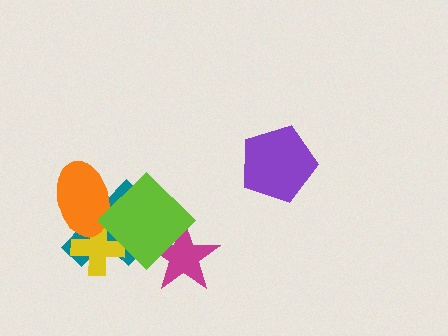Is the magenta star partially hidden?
Yes, it is partially covered by another shape.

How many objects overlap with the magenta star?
1 object overlaps with the magenta star.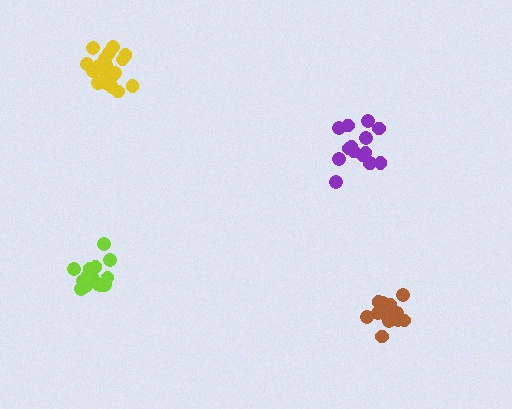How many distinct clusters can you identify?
There are 4 distinct clusters.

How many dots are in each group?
Group 1: 16 dots, Group 2: 15 dots, Group 3: 17 dots, Group 4: 18 dots (66 total).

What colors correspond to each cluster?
The clusters are colored: brown, purple, lime, yellow.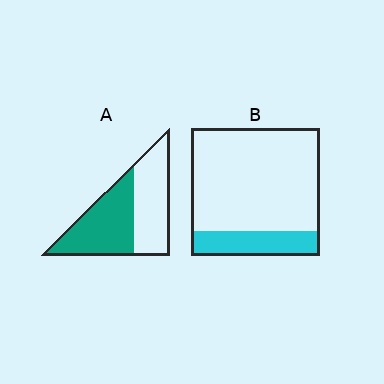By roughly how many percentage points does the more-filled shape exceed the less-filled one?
By roughly 35 percentage points (A over B).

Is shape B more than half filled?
No.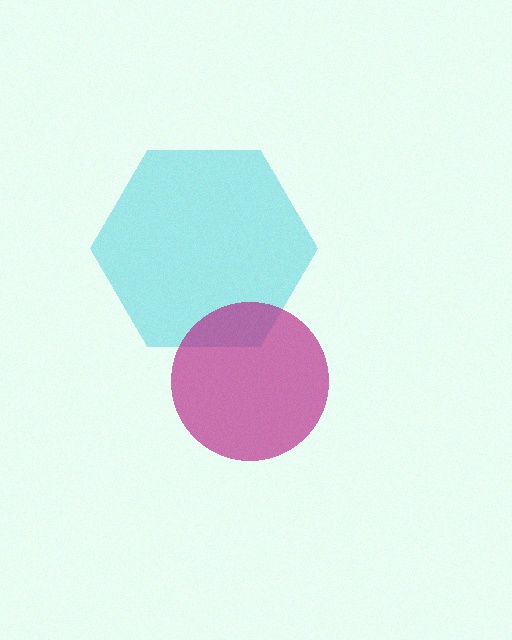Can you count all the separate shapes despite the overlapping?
Yes, there are 2 separate shapes.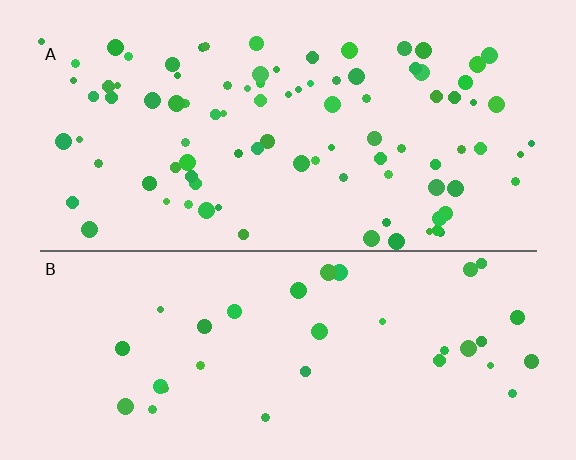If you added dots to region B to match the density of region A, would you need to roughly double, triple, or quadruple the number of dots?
Approximately triple.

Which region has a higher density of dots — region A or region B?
A (the top).